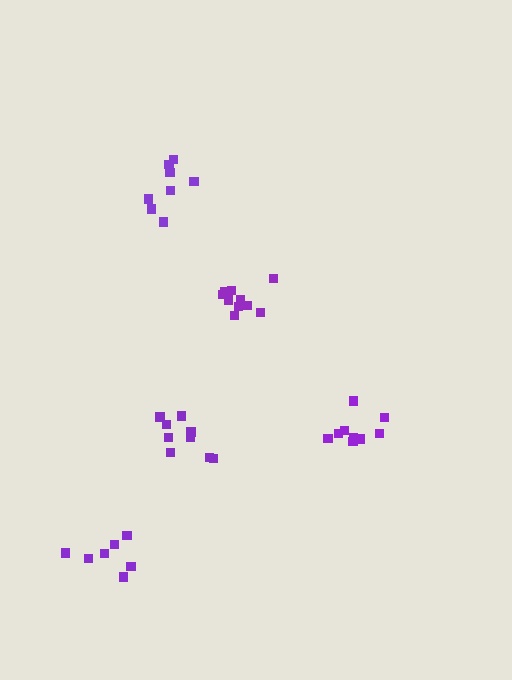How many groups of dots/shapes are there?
There are 5 groups.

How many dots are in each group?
Group 1: 7 dots, Group 2: 8 dots, Group 3: 9 dots, Group 4: 9 dots, Group 5: 10 dots (43 total).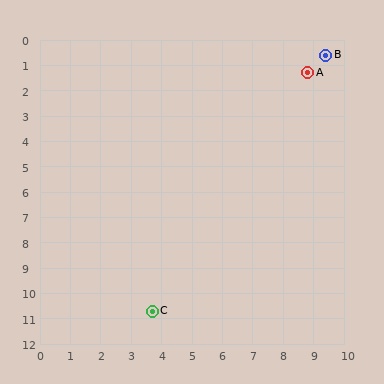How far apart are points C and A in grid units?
Points C and A are about 10.7 grid units apart.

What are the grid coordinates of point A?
Point A is at approximately (8.8, 1.3).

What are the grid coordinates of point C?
Point C is at approximately (3.7, 10.7).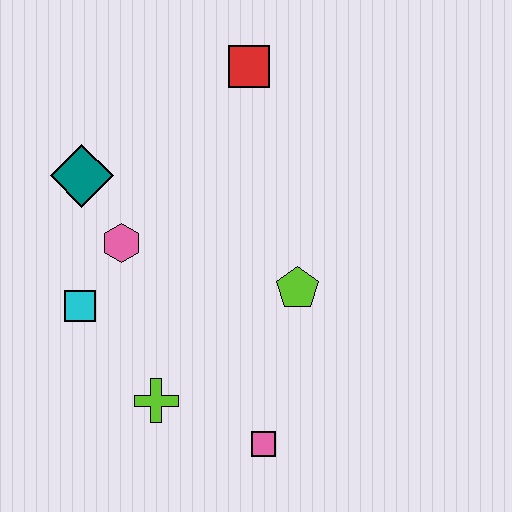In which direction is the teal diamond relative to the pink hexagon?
The teal diamond is above the pink hexagon.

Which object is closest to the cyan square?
The pink hexagon is closest to the cyan square.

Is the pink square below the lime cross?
Yes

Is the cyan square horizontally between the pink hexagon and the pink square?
No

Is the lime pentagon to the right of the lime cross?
Yes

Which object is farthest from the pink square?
The red square is farthest from the pink square.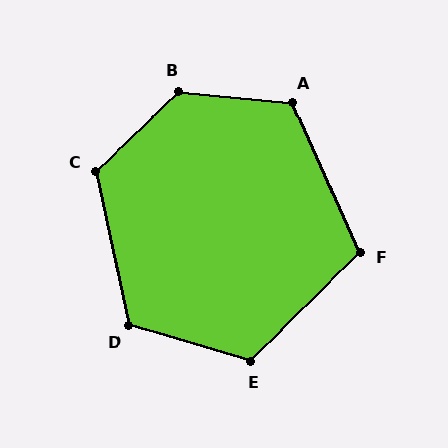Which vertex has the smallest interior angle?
F, at approximately 110 degrees.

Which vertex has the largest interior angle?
B, at approximately 131 degrees.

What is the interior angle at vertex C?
Approximately 121 degrees (obtuse).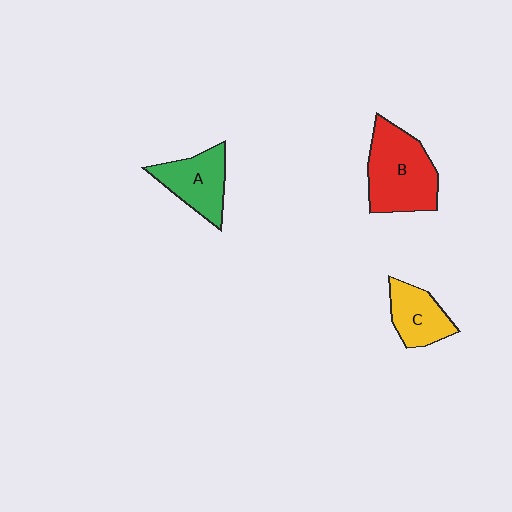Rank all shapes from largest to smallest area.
From largest to smallest: B (red), A (green), C (yellow).